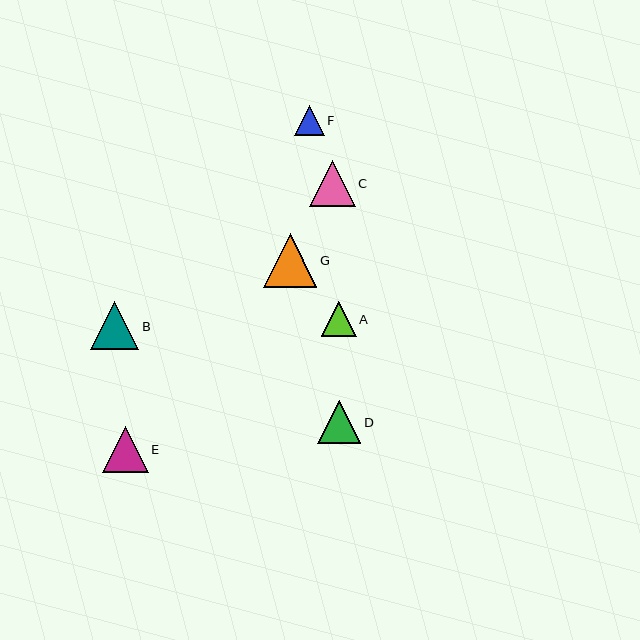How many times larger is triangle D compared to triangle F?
Triangle D is approximately 1.5 times the size of triangle F.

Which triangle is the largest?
Triangle G is the largest with a size of approximately 54 pixels.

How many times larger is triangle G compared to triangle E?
Triangle G is approximately 1.2 times the size of triangle E.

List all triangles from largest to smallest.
From largest to smallest: G, B, E, C, D, A, F.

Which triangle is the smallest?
Triangle F is the smallest with a size of approximately 30 pixels.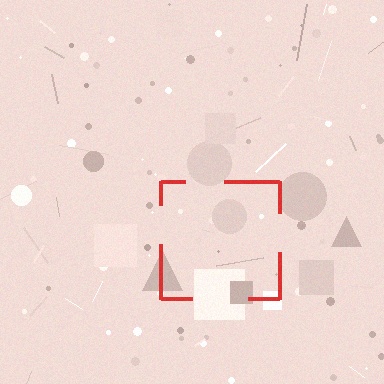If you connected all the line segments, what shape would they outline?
They would outline a square.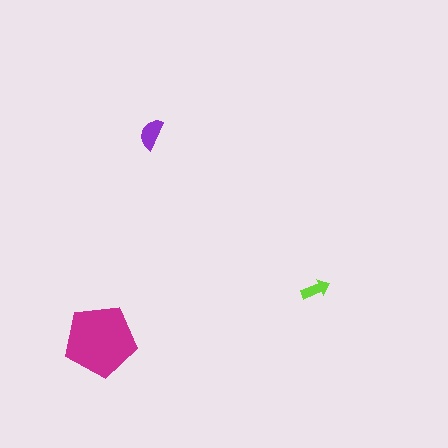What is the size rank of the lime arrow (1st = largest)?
3rd.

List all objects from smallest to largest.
The lime arrow, the purple semicircle, the magenta pentagon.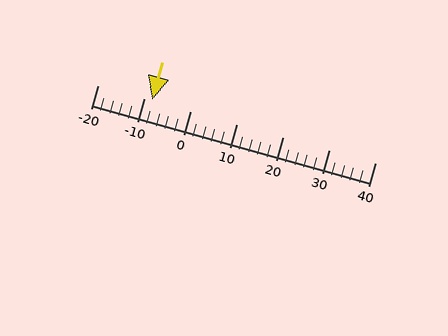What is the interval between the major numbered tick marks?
The major tick marks are spaced 10 units apart.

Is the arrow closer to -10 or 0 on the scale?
The arrow is closer to -10.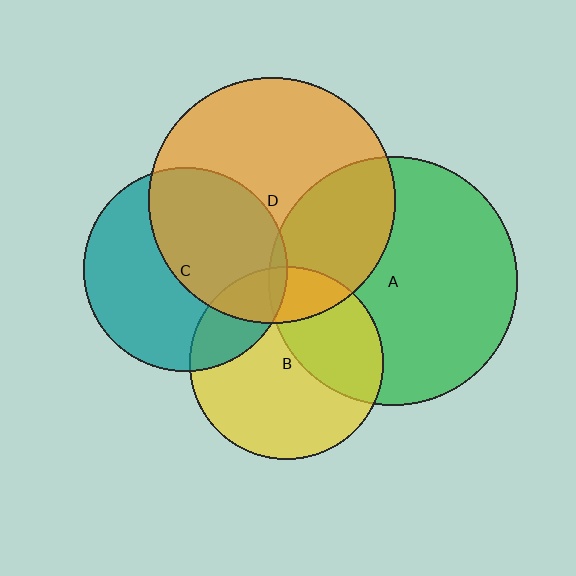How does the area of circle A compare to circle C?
Approximately 1.5 times.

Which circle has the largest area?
Circle A (green).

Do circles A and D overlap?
Yes.